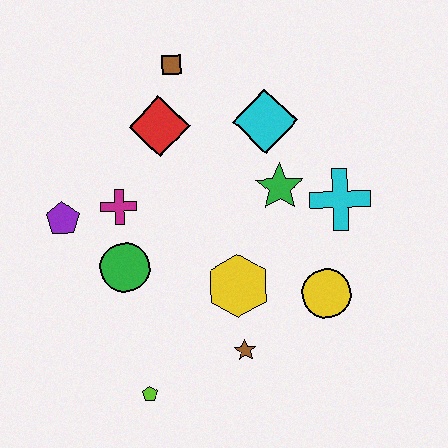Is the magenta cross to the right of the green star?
No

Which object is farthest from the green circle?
The cyan cross is farthest from the green circle.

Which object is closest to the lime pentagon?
The brown star is closest to the lime pentagon.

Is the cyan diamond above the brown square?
No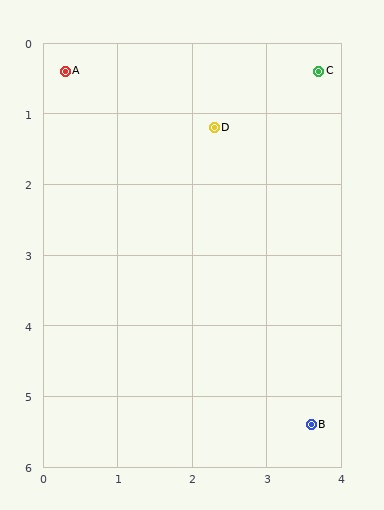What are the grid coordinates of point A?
Point A is at approximately (0.3, 0.4).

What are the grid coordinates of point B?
Point B is at approximately (3.6, 5.4).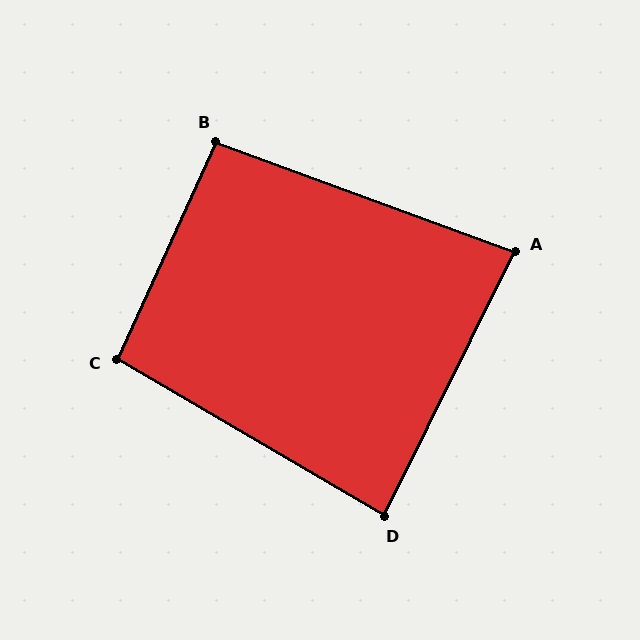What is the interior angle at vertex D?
Approximately 86 degrees (approximately right).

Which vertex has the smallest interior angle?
A, at approximately 84 degrees.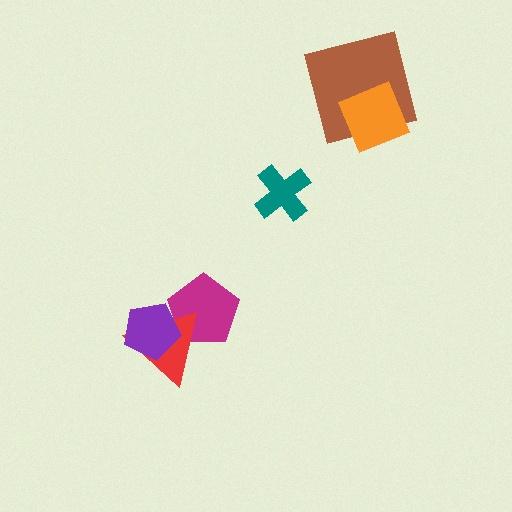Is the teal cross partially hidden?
No, no other shape covers it.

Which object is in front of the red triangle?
The purple pentagon is in front of the red triangle.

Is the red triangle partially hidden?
Yes, it is partially covered by another shape.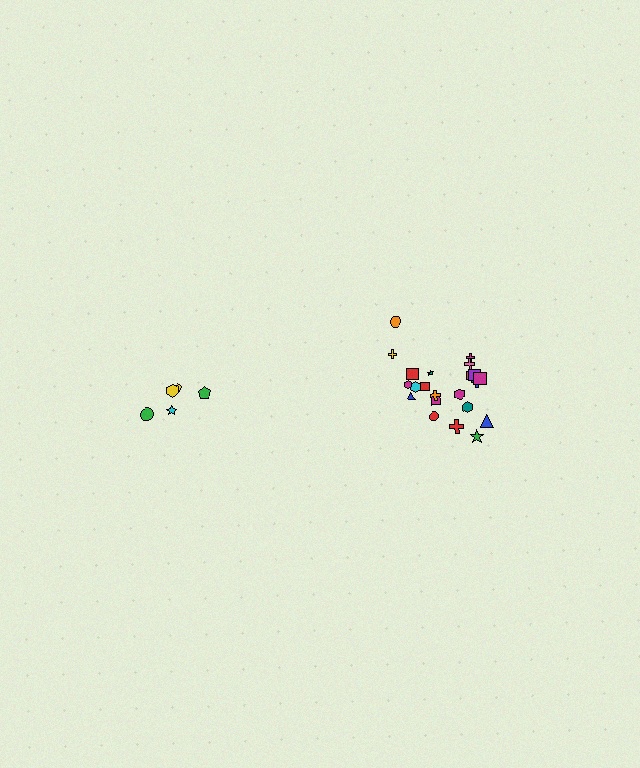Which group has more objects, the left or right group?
The right group.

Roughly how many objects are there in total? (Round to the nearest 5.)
Roughly 25 objects in total.